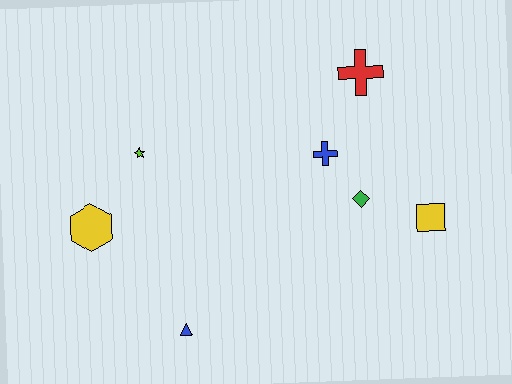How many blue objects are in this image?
There are 2 blue objects.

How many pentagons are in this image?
There are no pentagons.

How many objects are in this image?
There are 7 objects.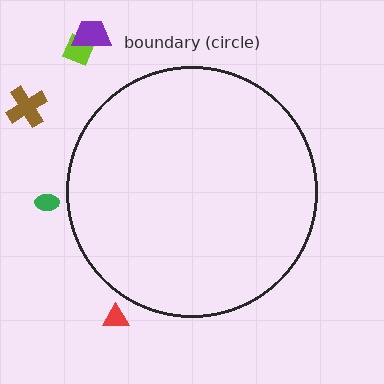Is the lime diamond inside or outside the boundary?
Outside.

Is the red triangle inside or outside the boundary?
Outside.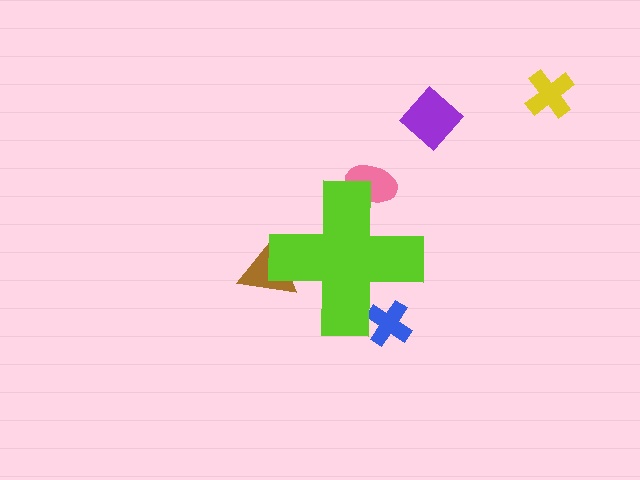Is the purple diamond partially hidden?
No, the purple diamond is fully visible.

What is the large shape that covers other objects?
A lime cross.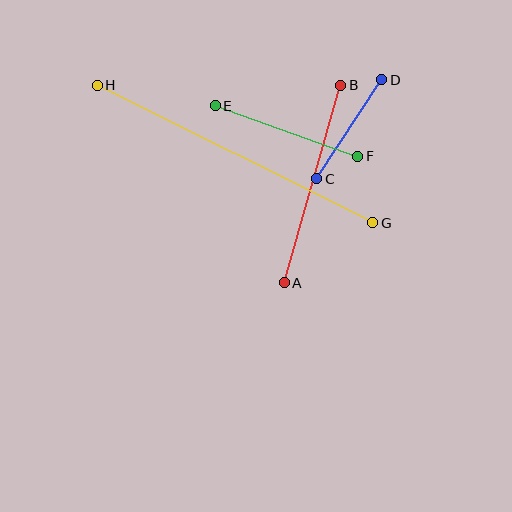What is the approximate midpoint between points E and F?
The midpoint is at approximately (286, 131) pixels.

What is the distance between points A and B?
The distance is approximately 206 pixels.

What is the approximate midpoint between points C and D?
The midpoint is at approximately (349, 129) pixels.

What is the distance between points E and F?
The distance is approximately 151 pixels.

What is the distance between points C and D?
The distance is approximately 118 pixels.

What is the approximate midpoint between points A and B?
The midpoint is at approximately (313, 184) pixels.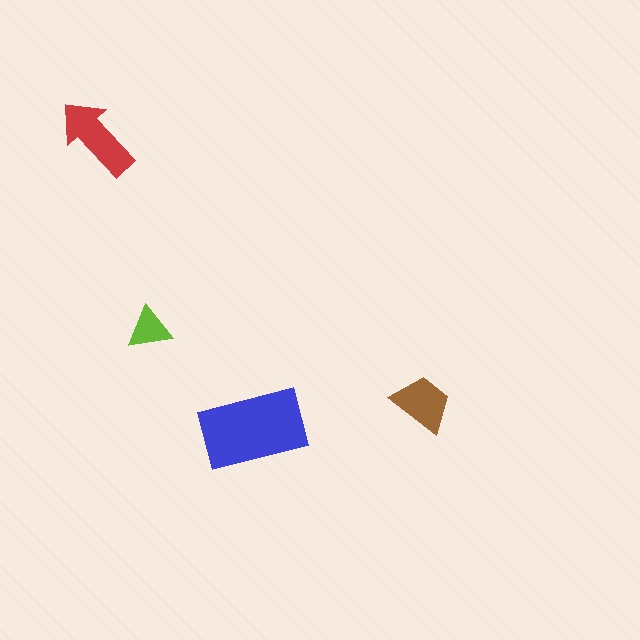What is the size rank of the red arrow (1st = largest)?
2nd.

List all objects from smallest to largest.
The lime triangle, the brown trapezoid, the red arrow, the blue rectangle.